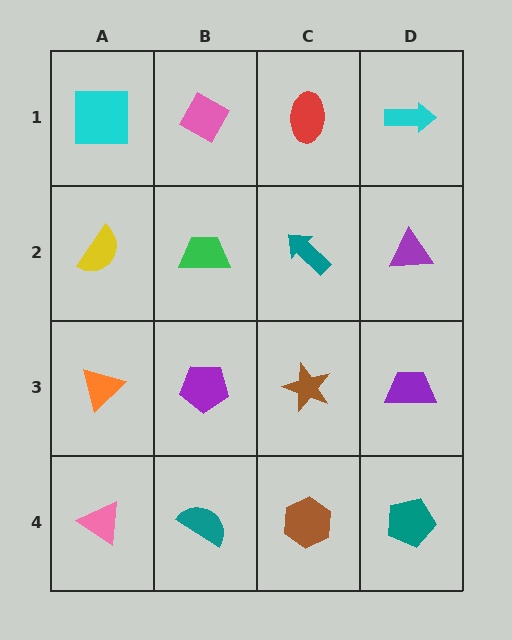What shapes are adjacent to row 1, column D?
A purple triangle (row 2, column D), a red ellipse (row 1, column C).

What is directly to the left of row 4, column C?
A teal semicircle.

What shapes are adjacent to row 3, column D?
A purple triangle (row 2, column D), a teal pentagon (row 4, column D), a brown star (row 3, column C).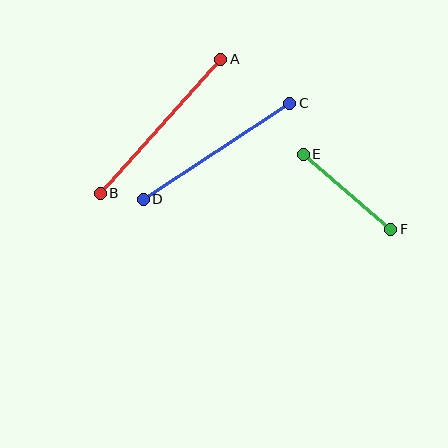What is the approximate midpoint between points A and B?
The midpoint is at approximately (161, 126) pixels.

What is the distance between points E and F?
The distance is approximately 115 pixels.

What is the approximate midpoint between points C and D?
The midpoint is at approximately (217, 151) pixels.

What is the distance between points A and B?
The distance is approximately 180 pixels.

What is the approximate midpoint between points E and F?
The midpoint is at approximately (347, 192) pixels.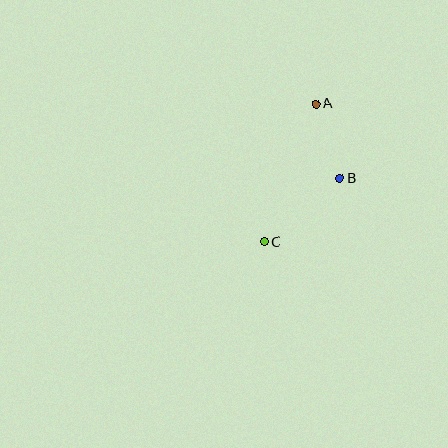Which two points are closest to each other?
Points A and B are closest to each other.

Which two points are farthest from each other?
Points A and C are farthest from each other.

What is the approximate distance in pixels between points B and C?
The distance between B and C is approximately 99 pixels.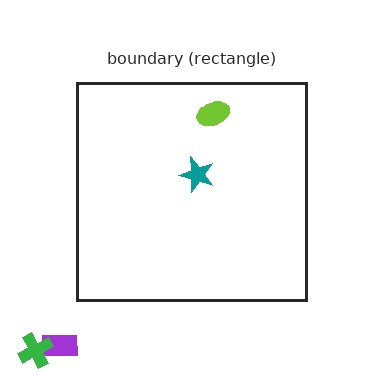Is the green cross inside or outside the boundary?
Outside.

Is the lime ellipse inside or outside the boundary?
Inside.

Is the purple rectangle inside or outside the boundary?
Outside.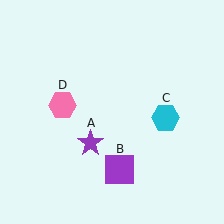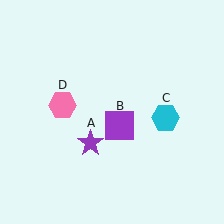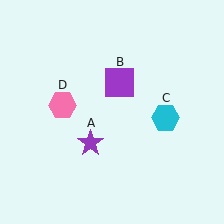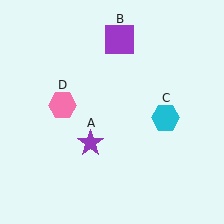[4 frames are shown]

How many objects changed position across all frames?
1 object changed position: purple square (object B).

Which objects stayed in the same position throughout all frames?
Purple star (object A) and cyan hexagon (object C) and pink hexagon (object D) remained stationary.